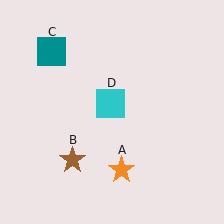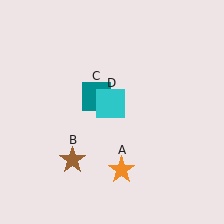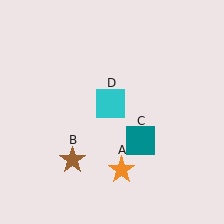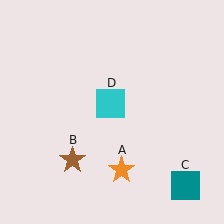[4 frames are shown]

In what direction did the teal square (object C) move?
The teal square (object C) moved down and to the right.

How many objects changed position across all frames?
1 object changed position: teal square (object C).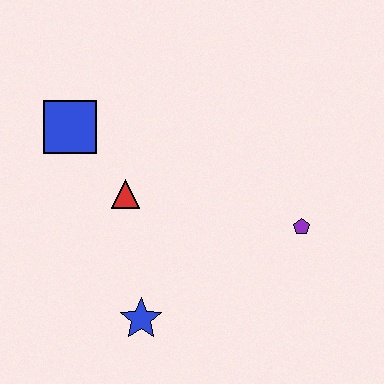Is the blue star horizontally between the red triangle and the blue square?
No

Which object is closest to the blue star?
The red triangle is closest to the blue star.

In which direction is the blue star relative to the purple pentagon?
The blue star is to the left of the purple pentagon.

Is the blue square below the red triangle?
No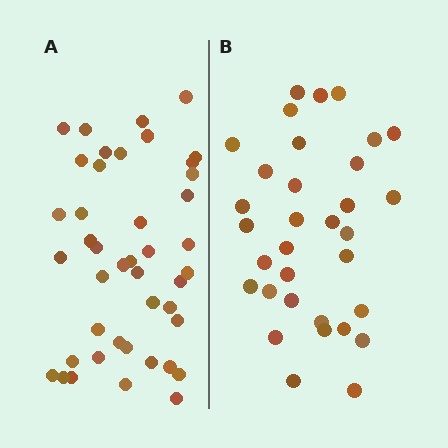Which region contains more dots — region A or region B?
Region A (the left region) has more dots.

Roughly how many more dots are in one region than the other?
Region A has roughly 10 or so more dots than region B.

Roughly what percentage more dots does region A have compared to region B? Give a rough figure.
About 30% more.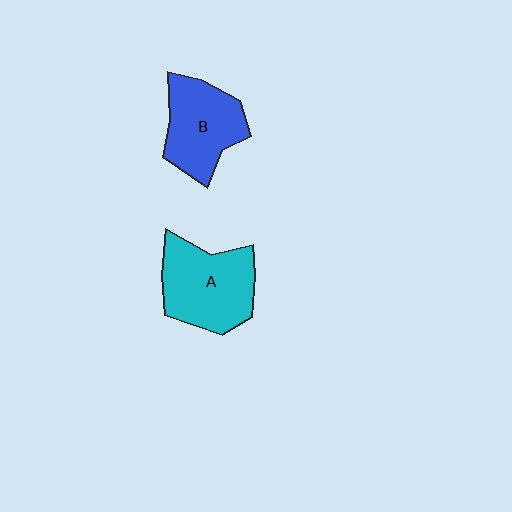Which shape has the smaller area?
Shape B (blue).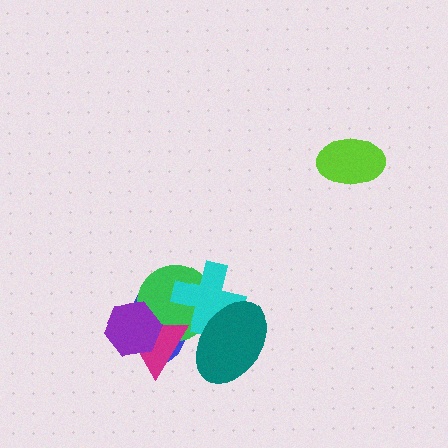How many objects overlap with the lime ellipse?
0 objects overlap with the lime ellipse.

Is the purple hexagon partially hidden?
No, no other shape covers it.